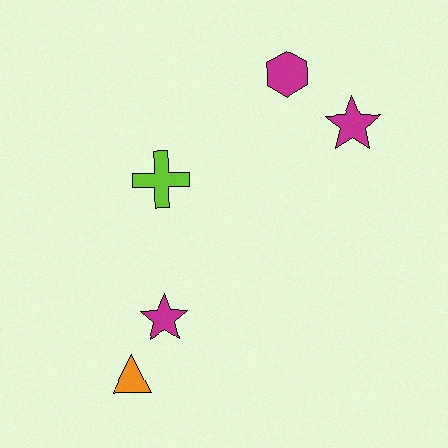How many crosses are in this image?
There is 1 cross.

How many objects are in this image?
There are 5 objects.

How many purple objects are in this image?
There are no purple objects.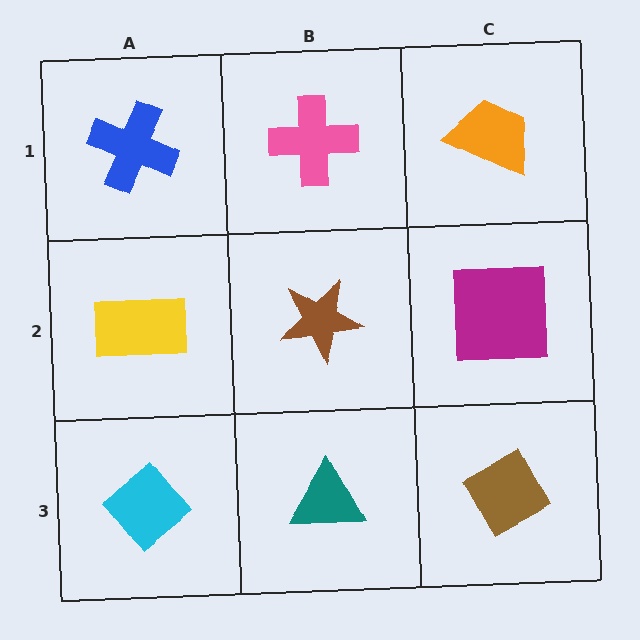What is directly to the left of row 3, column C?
A teal triangle.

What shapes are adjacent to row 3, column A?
A yellow rectangle (row 2, column A), a teal triangle (row 3, column B).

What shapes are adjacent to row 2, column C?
An orange trapezoid (row 1, column C), a brown diamond (row 3, column C), a brown star (row 2, column B).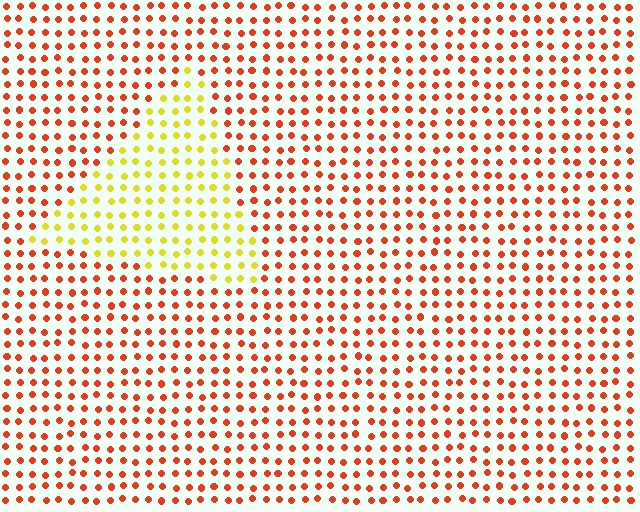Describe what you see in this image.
The image is filled with small red elements in a uniform arrangement. A triangle-shaped region is visible where the elements are tinted to a slightly different hue, forming a subtle color boundary.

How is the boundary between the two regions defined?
The boundary is defined purely by a slight shift in hue (about 53 degrees). Spacing, size, and orientation are identical on both sides.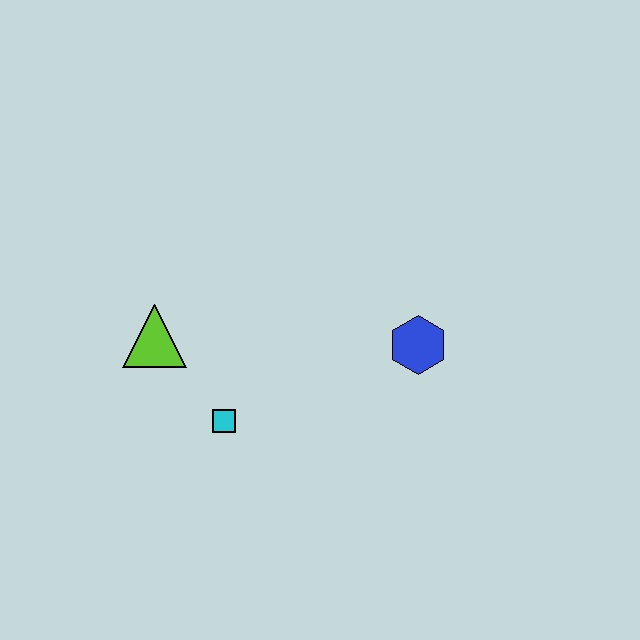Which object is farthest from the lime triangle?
The blue hexagon is farthest from the lime triangle.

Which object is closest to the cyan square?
The lime triangle is closest to the cyan square.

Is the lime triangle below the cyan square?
No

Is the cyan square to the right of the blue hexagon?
No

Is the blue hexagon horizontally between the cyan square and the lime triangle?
No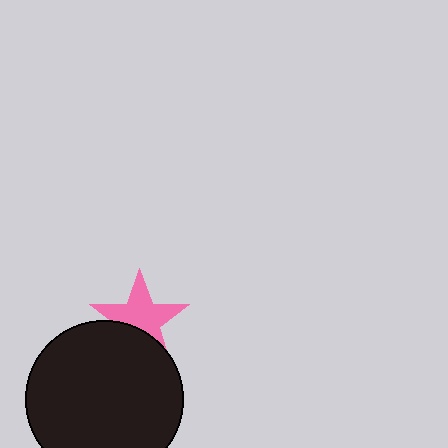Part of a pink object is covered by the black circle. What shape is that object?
It is a star.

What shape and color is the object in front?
The object in front is a black circle.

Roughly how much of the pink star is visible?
Most of it is visible (roughly 68%).